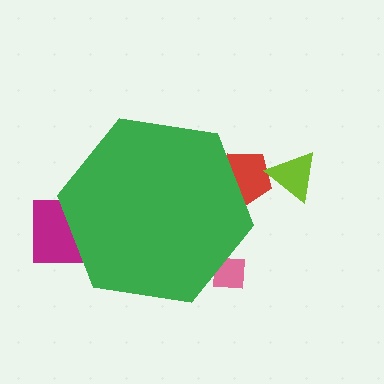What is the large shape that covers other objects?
A green hexagon.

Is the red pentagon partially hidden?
Yes, the red pentagon is partially hidden behind the green hexagon.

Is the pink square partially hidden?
Yes, the pink square is partially hidden behind the green hexagon.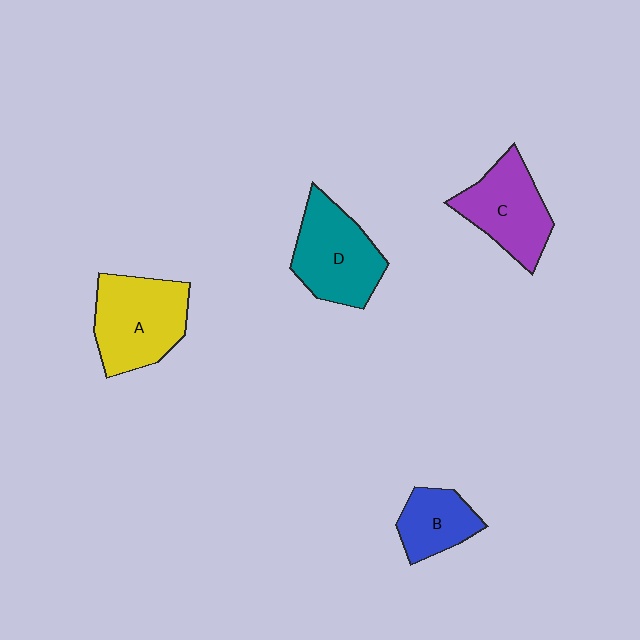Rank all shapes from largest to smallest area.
From largest to smallest: A (yellow), D (teal), C (purple), B (blue).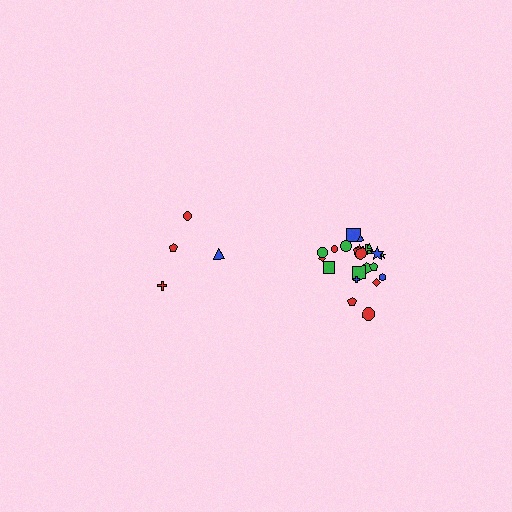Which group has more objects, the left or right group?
The right group.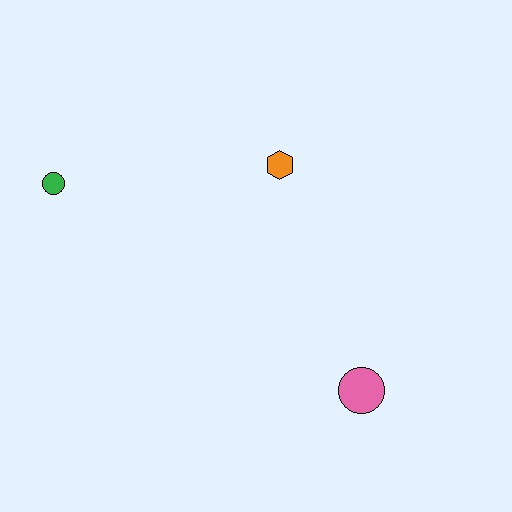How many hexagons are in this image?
There is 1 hexagon.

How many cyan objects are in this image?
There are no cyan objects.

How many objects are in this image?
There are 3 objects.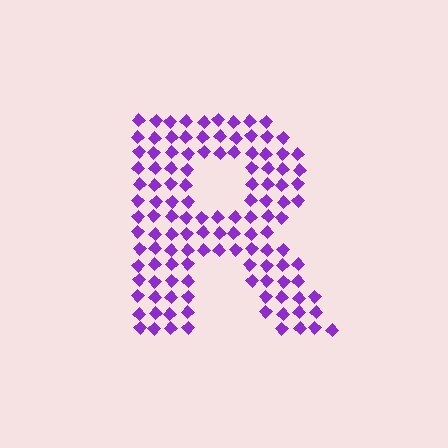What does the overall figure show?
The overall figure shows the letter R.